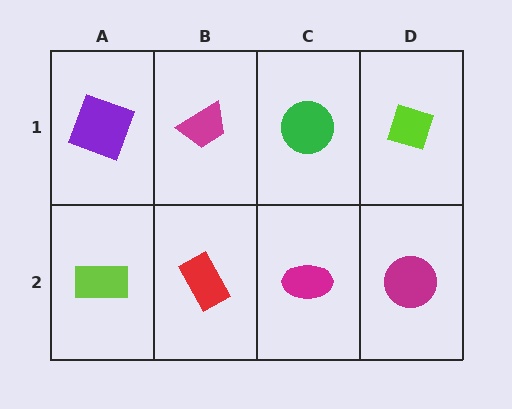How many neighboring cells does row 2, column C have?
3.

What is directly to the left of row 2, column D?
A magenta ellipse.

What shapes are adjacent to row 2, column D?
A lime diamond (row 1, column D), a magenta ellipse (row 2, column C).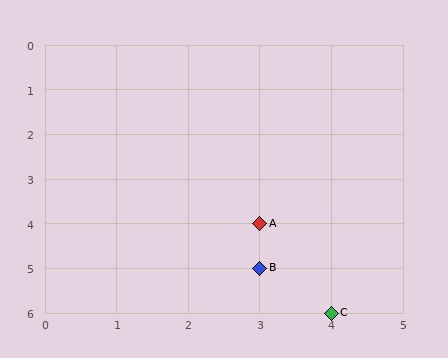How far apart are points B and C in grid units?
Points B and C are 1 column and 1 row apart (about 1.4 grid units diagonally).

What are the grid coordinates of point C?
Point C is at grid coordinates (4, 6).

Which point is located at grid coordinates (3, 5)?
Point B is at (3, 5).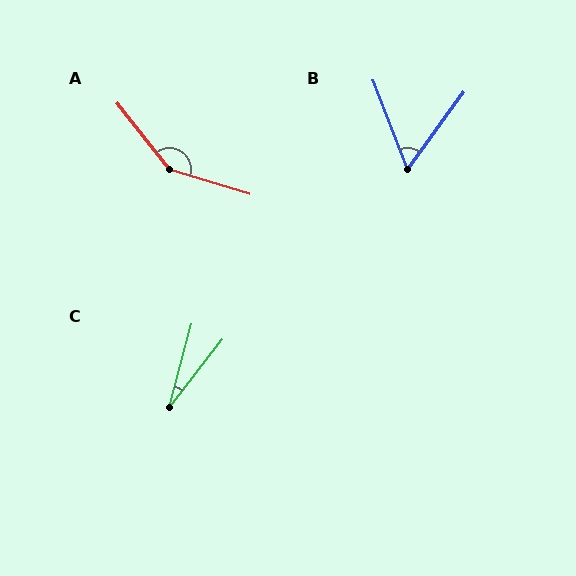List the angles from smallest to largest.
C (23°), B (57°), A (146°).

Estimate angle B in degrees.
Approximately 57 degrees.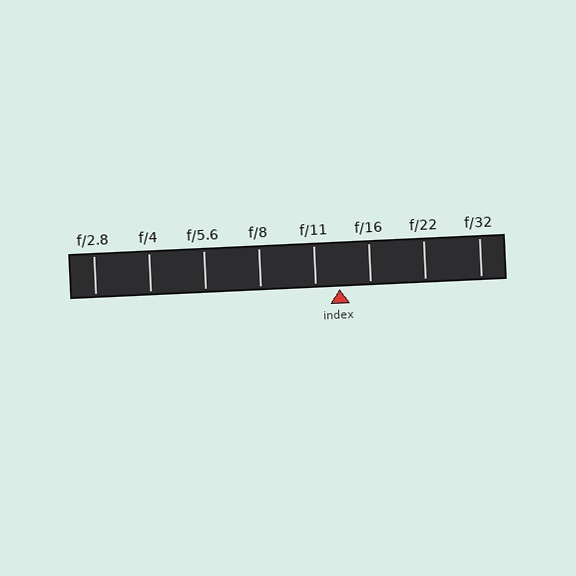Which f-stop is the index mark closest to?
The index mark is closest to f/11.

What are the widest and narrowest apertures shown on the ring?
The widest aperture shown is f/2.8 and the narrowest is f/32.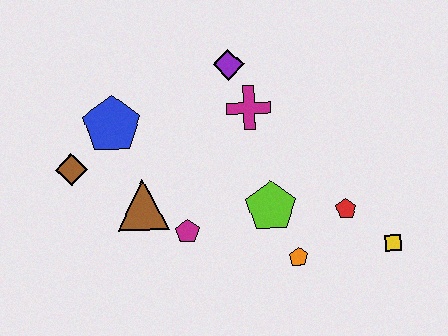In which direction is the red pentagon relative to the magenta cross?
The red pentagon is below the magenta cross.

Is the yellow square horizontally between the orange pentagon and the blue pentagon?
No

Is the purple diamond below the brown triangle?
No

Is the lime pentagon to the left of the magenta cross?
No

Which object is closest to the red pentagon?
The yellow square is closest to the red pentagon.